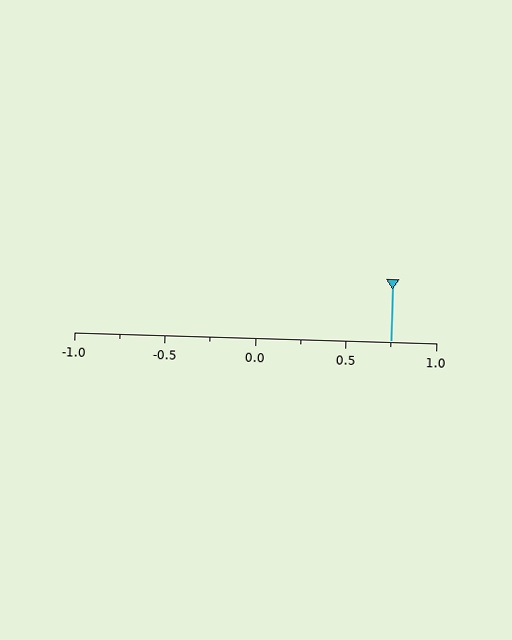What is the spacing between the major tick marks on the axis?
The major ticks are spaced 0.5 apart.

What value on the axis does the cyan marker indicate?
The marker indicates approximately 0.75.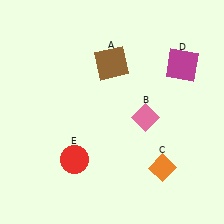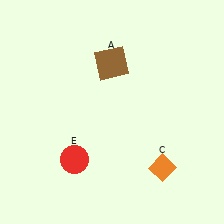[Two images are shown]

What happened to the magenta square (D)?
The magenta square (D) was removed in Image 2. It was in the top-right area of Image 1.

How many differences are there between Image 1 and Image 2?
There are 2 differences between the two images.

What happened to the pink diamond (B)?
The pink diamond (B) was removed in Image 2. It was in the bottom-right area of Image 1.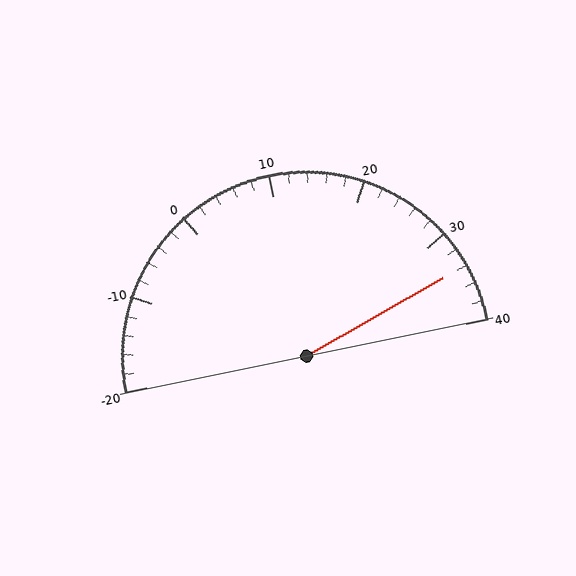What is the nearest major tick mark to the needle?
The nearest major tick mark is 30.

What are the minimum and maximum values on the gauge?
The gauge ranges from -20 to 40.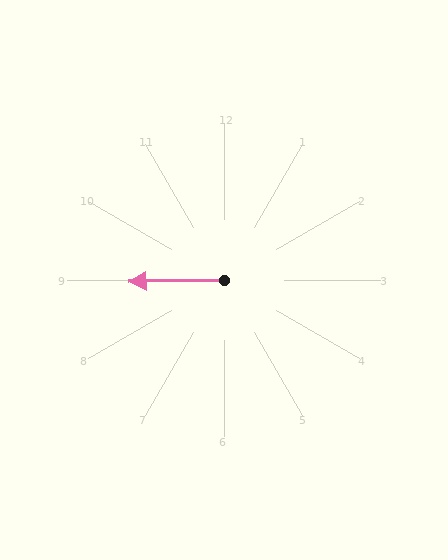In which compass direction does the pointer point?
West.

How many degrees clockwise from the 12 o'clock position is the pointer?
Approximately 269 degrees.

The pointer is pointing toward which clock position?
Roughly 9 o'clock.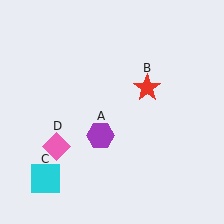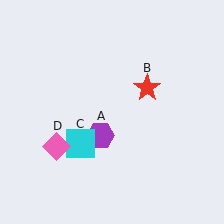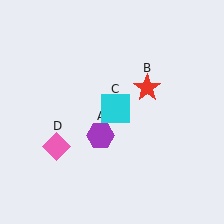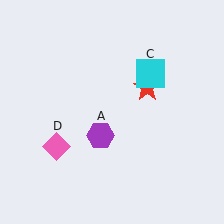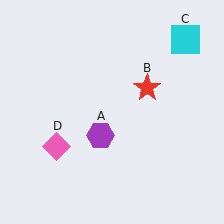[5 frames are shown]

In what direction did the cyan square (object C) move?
The cyan square (object C) moved up and to the right.